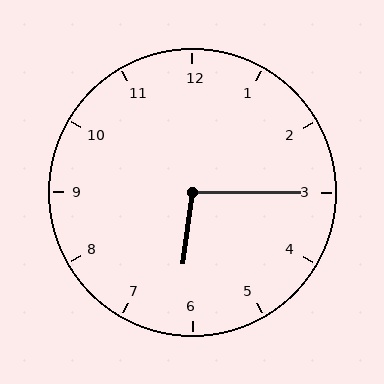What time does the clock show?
6:15.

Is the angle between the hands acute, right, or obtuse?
It is obtuse.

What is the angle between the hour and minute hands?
Approximately 98 degrees.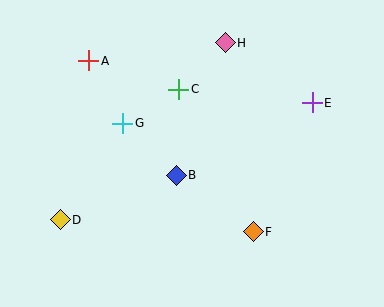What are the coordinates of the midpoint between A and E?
The midpoint between A and E is at (201, 82).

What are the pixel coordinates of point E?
Point E is at (312, 103).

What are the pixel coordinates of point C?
Point C is at (179, 89).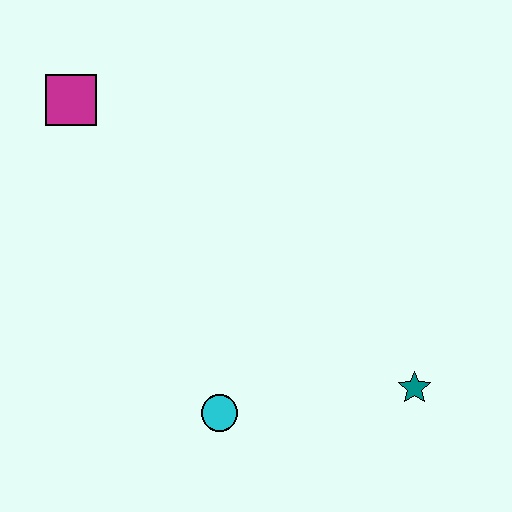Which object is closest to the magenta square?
The cyan circle is closest to the magenta square.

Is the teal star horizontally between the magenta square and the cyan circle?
No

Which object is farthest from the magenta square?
The teal star is farthest from the magenta square.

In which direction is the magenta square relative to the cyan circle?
The magenta square is above the cyan circle.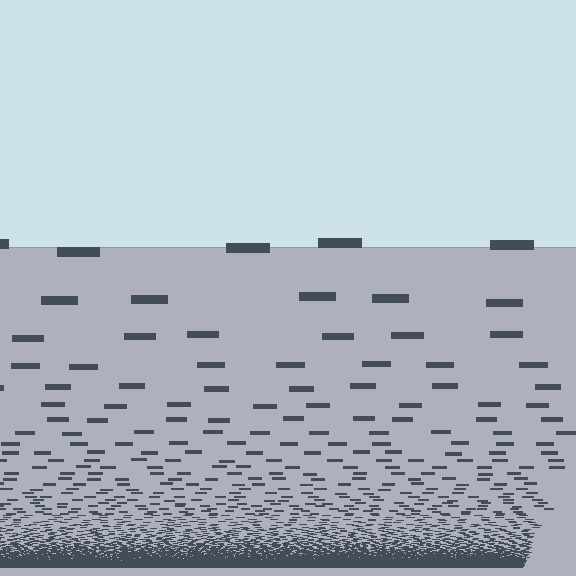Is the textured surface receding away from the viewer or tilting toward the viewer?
The surface appears to tilt toward the viewer. Texture elements get larger and sparser toward the top.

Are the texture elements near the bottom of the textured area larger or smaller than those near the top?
Smaller. The gradient is inverted — elements near the bottom are smaller and denser.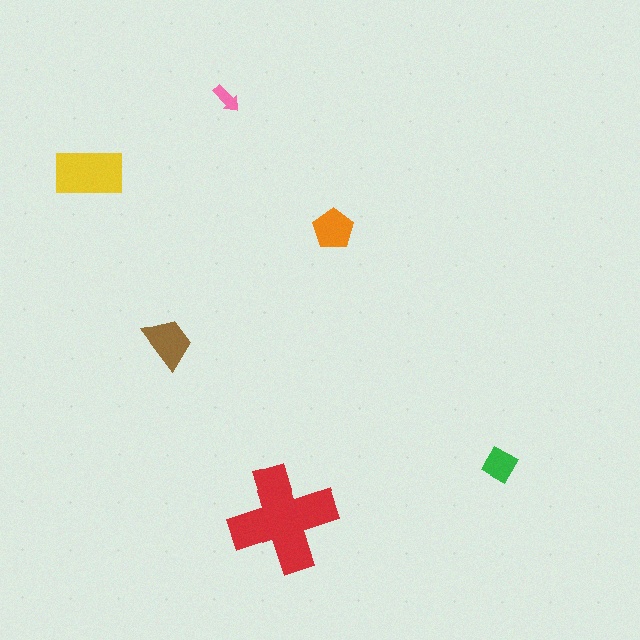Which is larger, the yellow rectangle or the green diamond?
The yellow rectangle.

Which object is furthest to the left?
The yellow rectangle is leftmost.